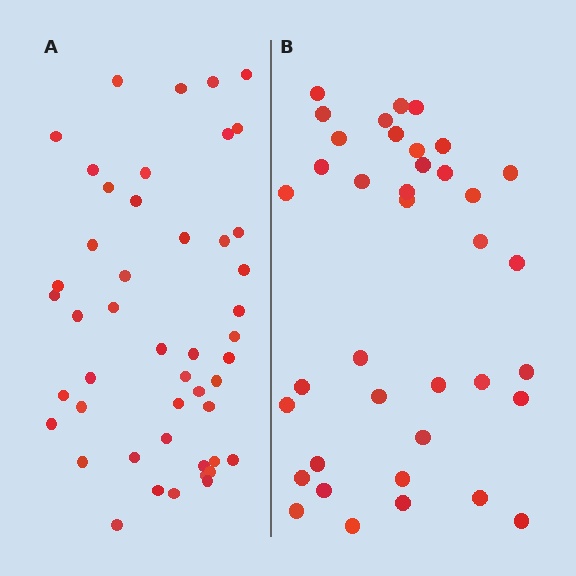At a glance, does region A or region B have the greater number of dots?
Region A (the left region) has more dots.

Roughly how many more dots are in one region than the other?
Region A has roughly 8 or so more dots than region B.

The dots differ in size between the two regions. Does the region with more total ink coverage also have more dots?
No. Region B has more total ink coverage because its dots are larger, but region A actually contains more individual dots. Total area can be misleading — the number of items is what matters here.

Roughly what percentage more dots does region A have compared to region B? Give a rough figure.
About 25% more.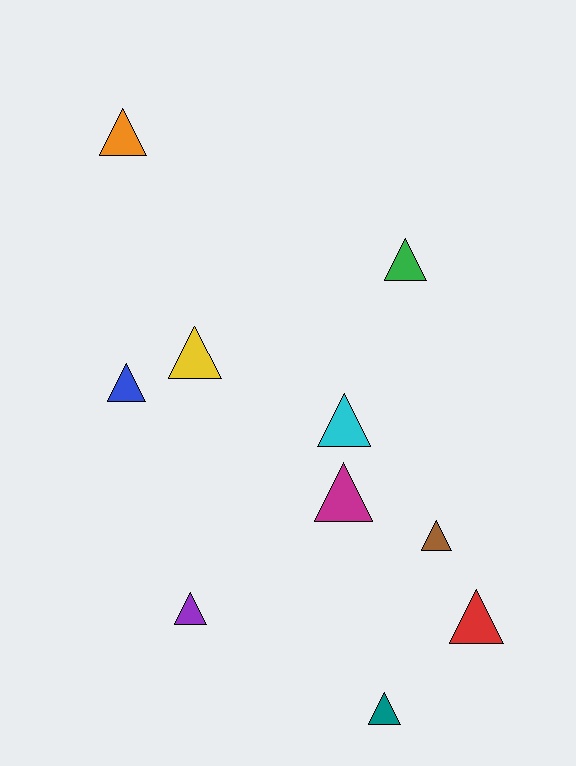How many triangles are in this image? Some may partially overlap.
There are 10 triangles.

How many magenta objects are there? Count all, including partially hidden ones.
There is 1 magenta object.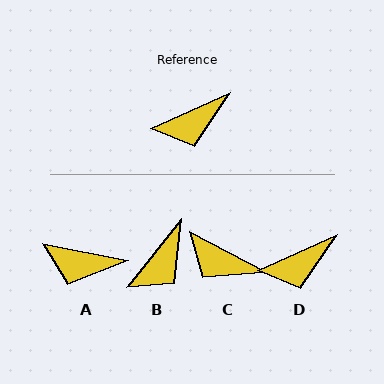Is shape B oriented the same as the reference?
No, it is off by about 27 degrees.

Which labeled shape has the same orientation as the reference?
D.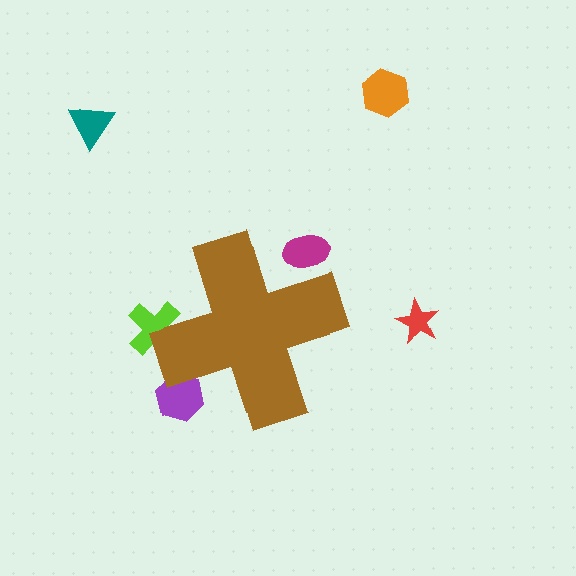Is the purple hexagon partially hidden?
Yes, the purple hexagon is partially hidden behind the brown cross.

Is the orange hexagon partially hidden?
No, the orange hexagon is fully visible.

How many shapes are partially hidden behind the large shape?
3 shapes are partially hidden.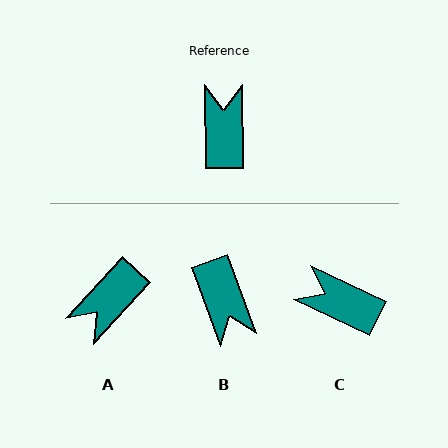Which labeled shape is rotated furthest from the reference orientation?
B, about 161 degrees away.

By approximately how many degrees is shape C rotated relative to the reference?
Approximately 64 degrees counter-clockwise.